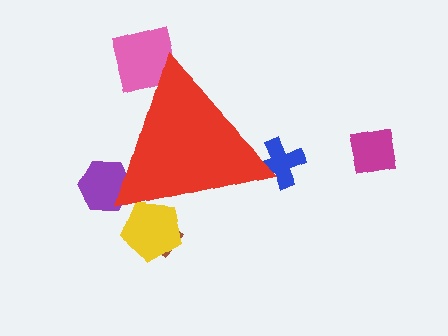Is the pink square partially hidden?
Yes, the pink square is partially hidden behind the red triangle.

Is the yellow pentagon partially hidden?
Yes, the yellow pentagon is partially hidden behind the red triangle.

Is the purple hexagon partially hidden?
Yes, the purple hexagon is partially hidden behind the red triangle.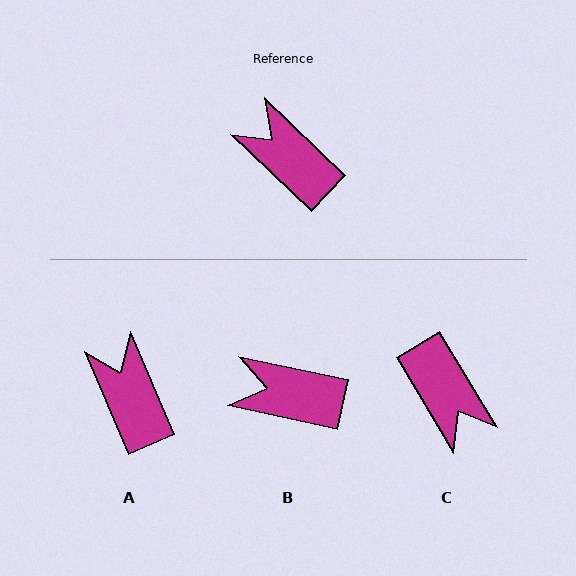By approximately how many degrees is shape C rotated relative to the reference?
Approximately 165 degrees counter-clockwise.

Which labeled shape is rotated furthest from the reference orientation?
C, about 165 degrees away.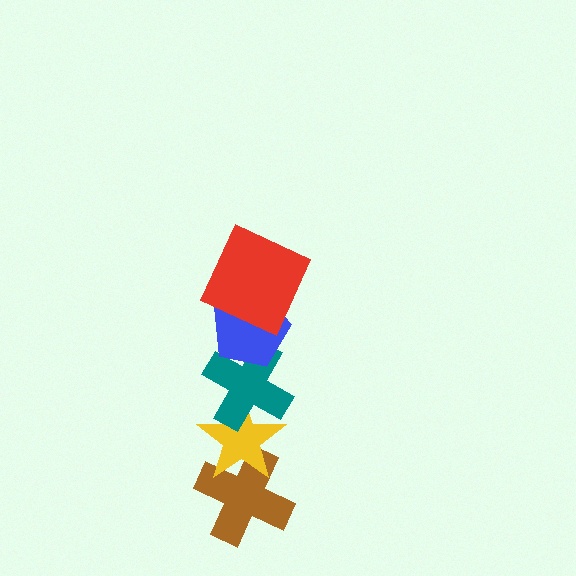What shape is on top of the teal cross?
The blue pentagon is on top of the teal cross.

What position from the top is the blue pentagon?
The blue pentagon is 2nd from the top.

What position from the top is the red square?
The red square is 1st from the top.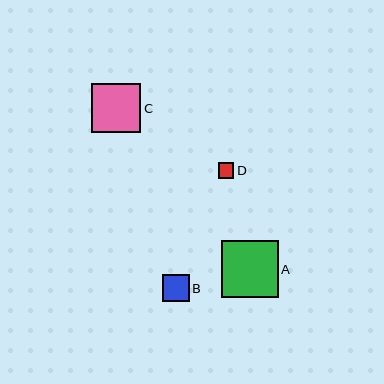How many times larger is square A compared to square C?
Square A is approximately 1.2 times the size of square C.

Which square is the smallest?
Square D is the smallest with a size of approximately 15 pixels.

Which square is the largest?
Square A is the largest with a size of approximately 57 pixels.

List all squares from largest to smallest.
From largest to smallest: A, C, B, D.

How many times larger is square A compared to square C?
Square A is approximately 1.2 times the size of square C.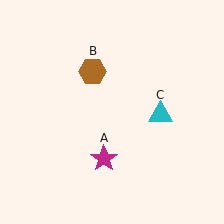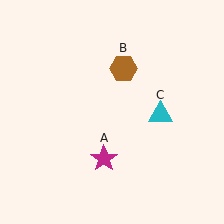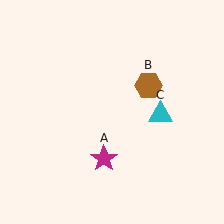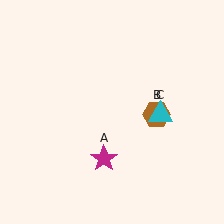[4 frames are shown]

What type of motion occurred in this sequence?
The brown hexagon (object B) rotated clockwise around the center of the scene.